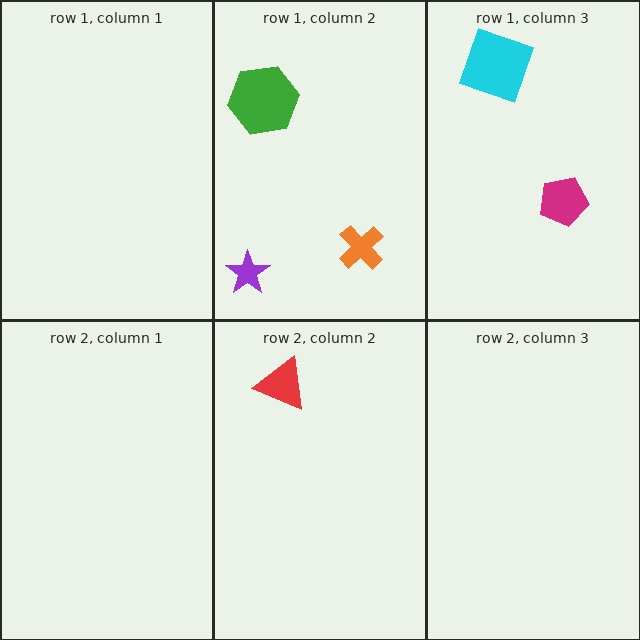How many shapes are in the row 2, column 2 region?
1.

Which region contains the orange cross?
The row 1, column 2 region.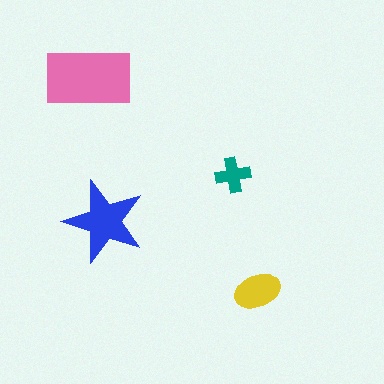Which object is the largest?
The pink rectangle.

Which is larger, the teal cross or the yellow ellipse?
The yellow ellipse.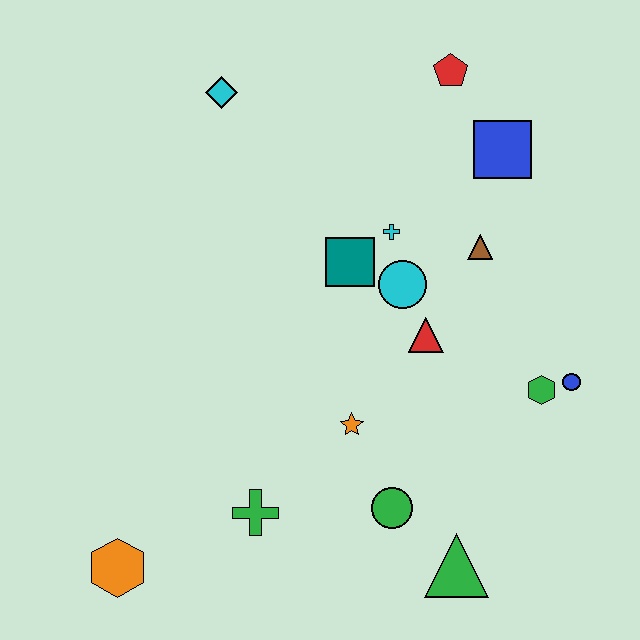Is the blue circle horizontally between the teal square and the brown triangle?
No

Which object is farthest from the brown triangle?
The orange hexagon is farthest from the brown triangle.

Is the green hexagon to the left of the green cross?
No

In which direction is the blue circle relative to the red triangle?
The blue circle is to the right of the red triangle.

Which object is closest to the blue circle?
The green hexagon is closest to the blue circle.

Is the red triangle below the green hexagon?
No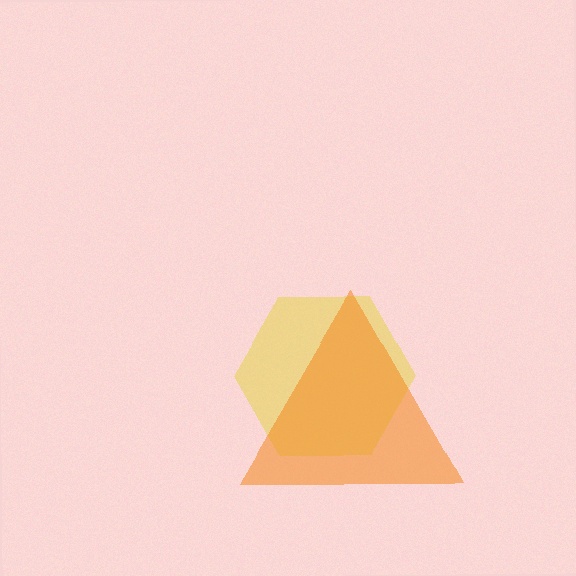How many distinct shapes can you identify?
There are 2 distinct shapes: a yellow hexagon, an orange triangle.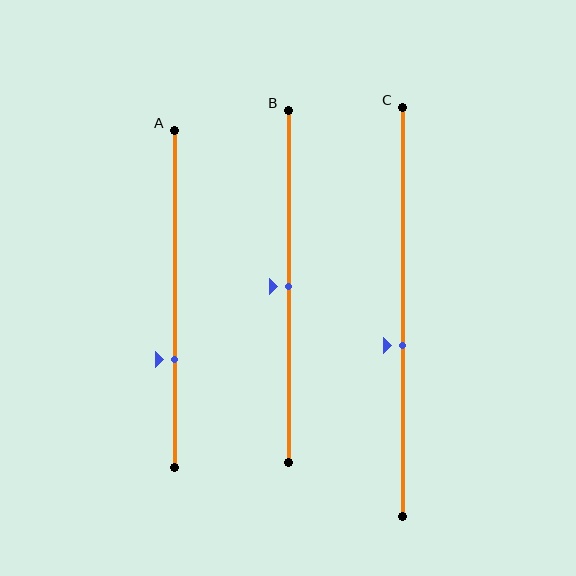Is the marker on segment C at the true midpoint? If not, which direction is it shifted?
No, the marker on segment C is shifted downward by about 8% of the segment length.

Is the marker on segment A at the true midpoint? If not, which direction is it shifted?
No, the marker on segment A is shifted downward by about 18% of the segment length.